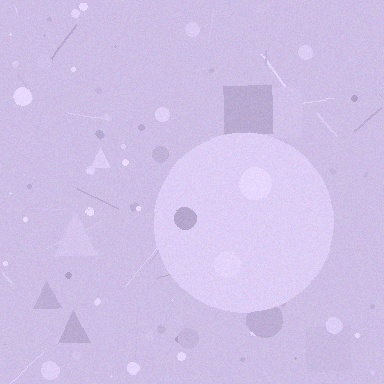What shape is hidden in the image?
A circle is hidden in the image.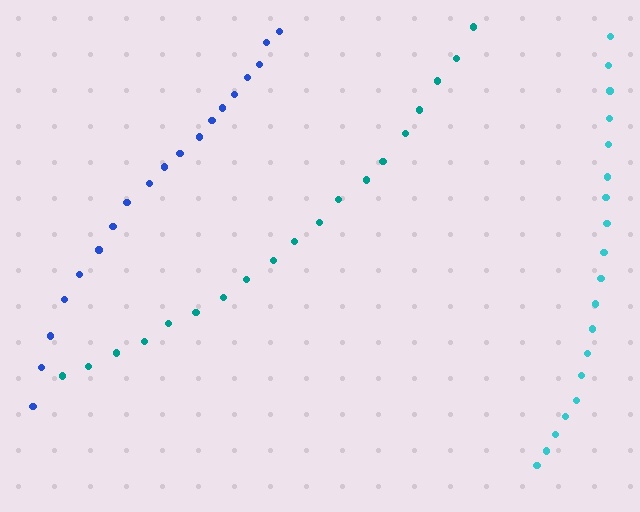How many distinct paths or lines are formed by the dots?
There are 3 distinct paths.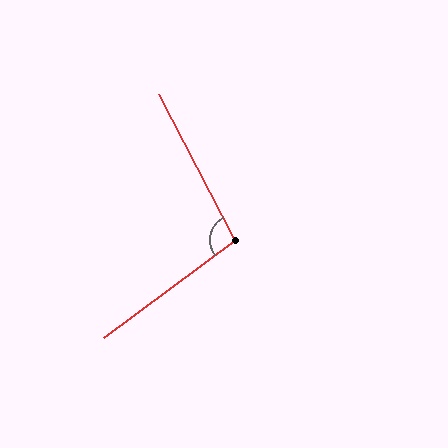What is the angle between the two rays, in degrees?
Approximately 99 degrees.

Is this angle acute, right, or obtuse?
It is obtuse.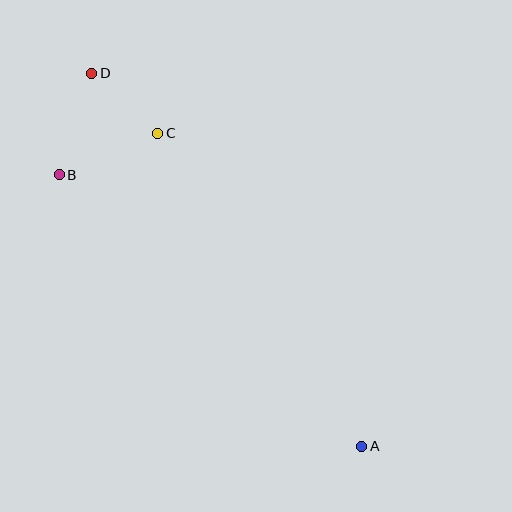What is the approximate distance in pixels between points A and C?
The distance between A and C is approximately 373 pixels.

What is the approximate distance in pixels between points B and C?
The distance between B and C is approximately 107 pixels.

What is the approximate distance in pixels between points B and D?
The distance between B and D is approximately 106 pixels.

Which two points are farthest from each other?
Points A and D are farthest from each other.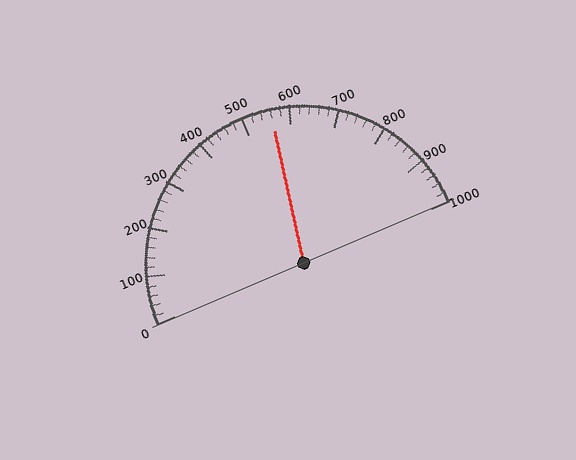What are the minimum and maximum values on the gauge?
The gauge ranges from 0 to 1000.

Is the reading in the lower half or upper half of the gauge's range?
The reading is in the upper half of the range (0 to 1000).